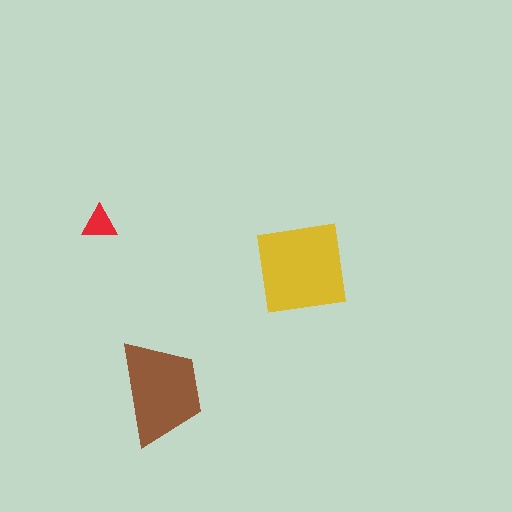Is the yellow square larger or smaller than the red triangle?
Larger.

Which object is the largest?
The yellow square.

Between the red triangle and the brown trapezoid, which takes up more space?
The brown trapezoid.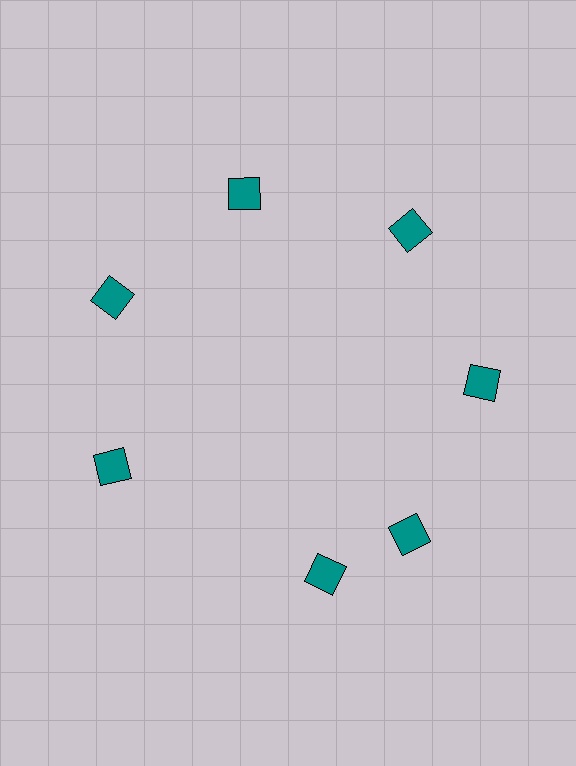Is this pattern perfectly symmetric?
No. The 7 teal diamonds are arranged in a ring, but one element near the 6 o'clock position is rotated out of alignment along the ring, breaking the 7-fold rotational symmetry.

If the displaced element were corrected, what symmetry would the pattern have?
It would have 7-fold rotational symmetry — the pattern would map onto itself every 51 degrees.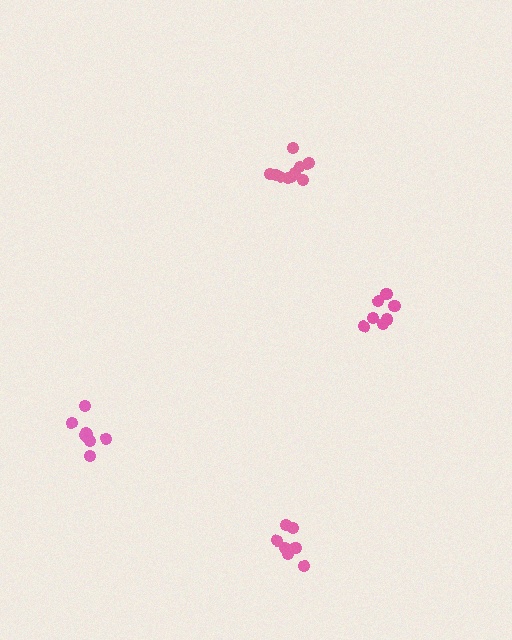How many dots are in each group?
Group 1: 11 dots, Group 2: 9 dots, Group 3: 7 dots, Group 4: 7 dots (34 total).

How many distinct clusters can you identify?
There are 4 distinct clusters.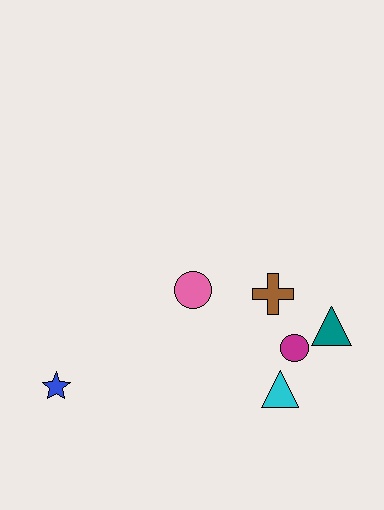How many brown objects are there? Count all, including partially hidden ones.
There is 1 brown object.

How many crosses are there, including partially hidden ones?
There is 1 cross.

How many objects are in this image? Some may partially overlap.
There are 6 objects.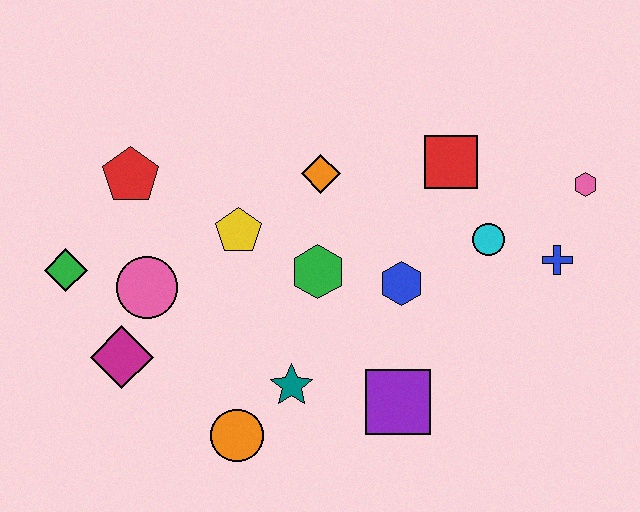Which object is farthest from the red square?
The green diamond is farthest from the red square.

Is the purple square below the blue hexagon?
Yes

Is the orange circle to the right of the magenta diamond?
Yes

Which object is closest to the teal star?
The orange circle is closest to the teal star.